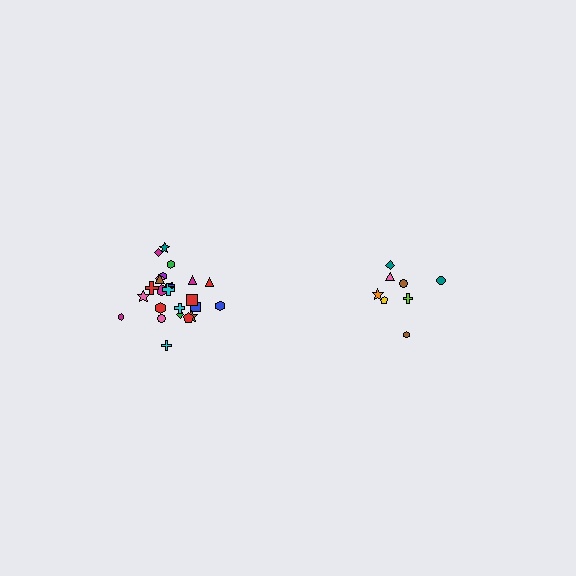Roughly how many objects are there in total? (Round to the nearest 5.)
Roughly 35 objects in total.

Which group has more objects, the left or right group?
The left group.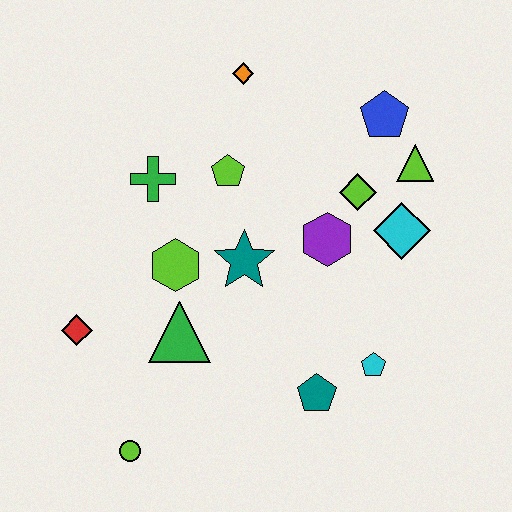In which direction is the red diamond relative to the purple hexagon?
The red diamond is to the left of the purple hexagon.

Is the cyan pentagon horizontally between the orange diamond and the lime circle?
No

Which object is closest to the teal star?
The lime hexagon is closest to the teal star.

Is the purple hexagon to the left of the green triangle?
No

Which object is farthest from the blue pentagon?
The lime circle is farthest from the blue pentagon.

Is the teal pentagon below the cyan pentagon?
Yes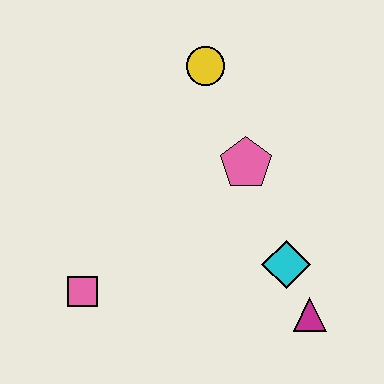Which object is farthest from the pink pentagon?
The pink square is farthest from the pink pentagon.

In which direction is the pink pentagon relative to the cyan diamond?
The pink pentagon is above the cyan diamond.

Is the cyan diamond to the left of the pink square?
No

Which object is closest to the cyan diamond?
The magenta triangle is closest to the cyan diamond.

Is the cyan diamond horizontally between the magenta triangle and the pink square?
Yes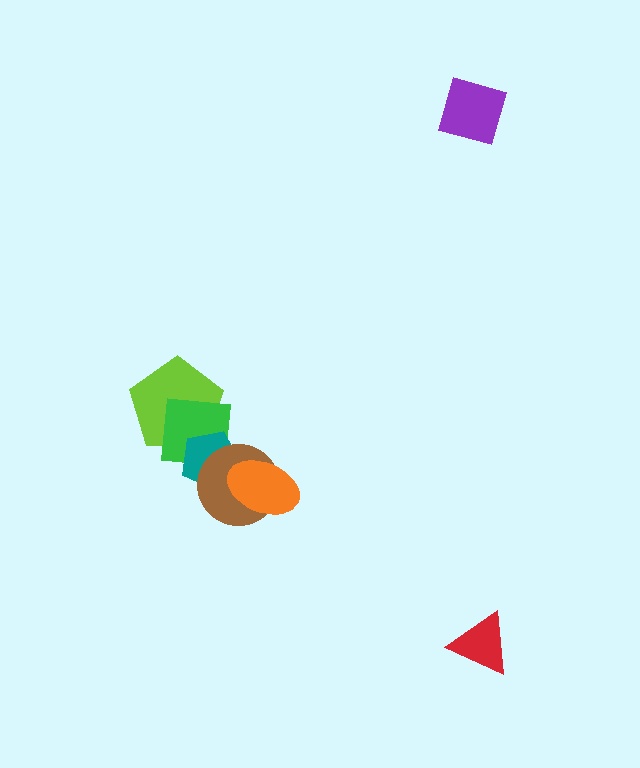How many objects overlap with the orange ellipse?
2 objects overlap with the orange ellipse.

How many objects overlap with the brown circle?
3 objects overlap with the brown circle.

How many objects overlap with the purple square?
0 objects overlap with the purple square.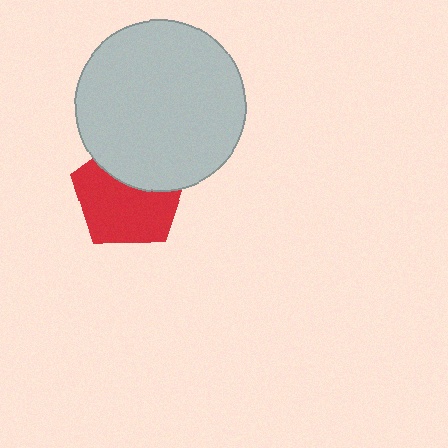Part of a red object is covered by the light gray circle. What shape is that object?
It is a pentagon.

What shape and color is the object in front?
The object in front is a light gray circle.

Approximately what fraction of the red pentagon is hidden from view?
Roughly 37% of the red pentagon is hidden behind the light gray circle.